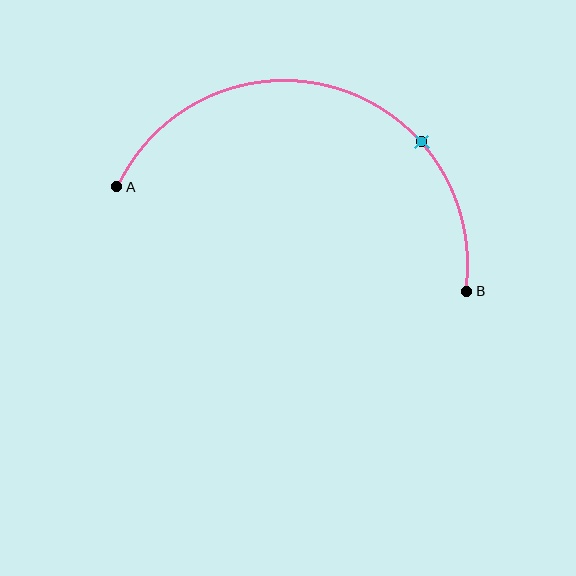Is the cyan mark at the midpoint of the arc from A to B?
No. The cyan mark lies on the arc but is closer to endpoint B. The arc midpoint would be at the point on the curve equidistant along the arc from both A and B.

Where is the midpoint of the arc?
The arc midpoint is the point on the curve farthest from the straight line joining A and B. It sits above that line.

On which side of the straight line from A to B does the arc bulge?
The arc bulges above the straight line connecting A and B.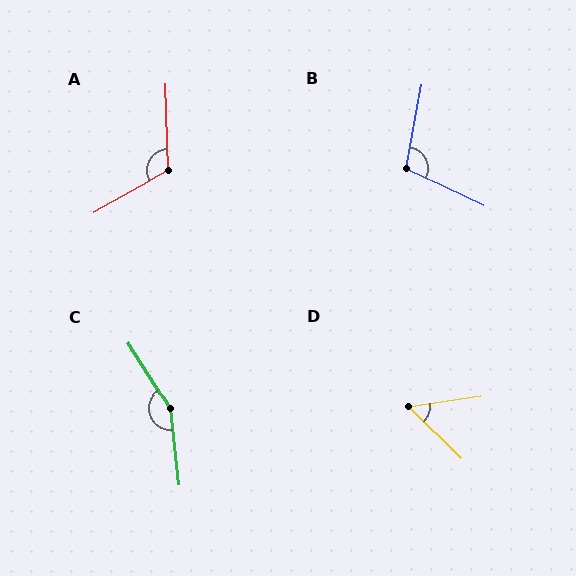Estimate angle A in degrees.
Approximately 118 degrees.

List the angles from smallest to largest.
D (53°), B (105°), A (118°), C (153°).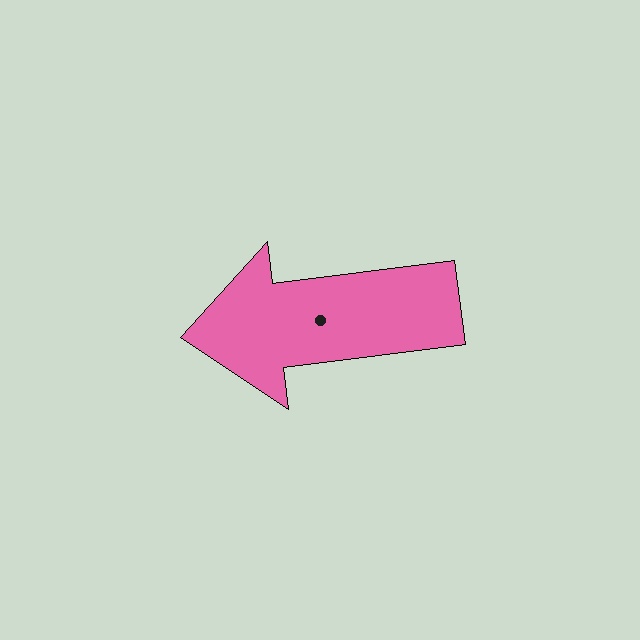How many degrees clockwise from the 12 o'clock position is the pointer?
Approximately 263 degrees.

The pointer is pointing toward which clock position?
Roughly 9 o'clock.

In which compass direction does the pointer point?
West.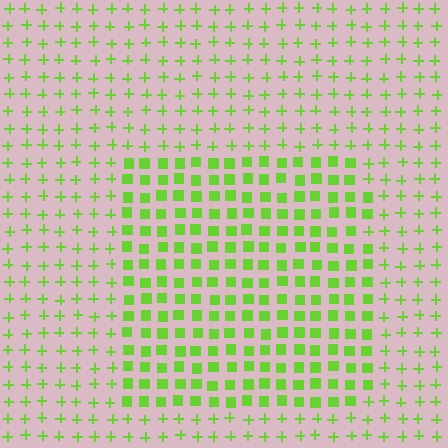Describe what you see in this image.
The image is filled with small lime elements arranged in a uniform grid. A rectangle-shaped region contains squares, while the surrounding area contains plus signs. The boundary is defined purely by the change in element shape.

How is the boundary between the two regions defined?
The boundary is defined by a change in element shape: squares inside vs. plus signs outside. All elements share the same color and spacing.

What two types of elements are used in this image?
The image uses squares inside the rectangle region and plus signs outside it.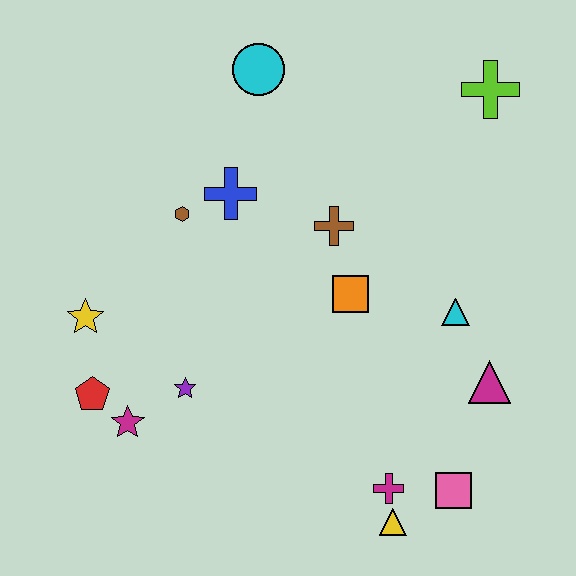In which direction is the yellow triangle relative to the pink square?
The yellow triangle is to the left of the pink square.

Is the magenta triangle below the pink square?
No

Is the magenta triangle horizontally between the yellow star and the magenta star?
No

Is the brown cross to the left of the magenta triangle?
Yes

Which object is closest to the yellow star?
The red pentagon is closest to the yellow star.